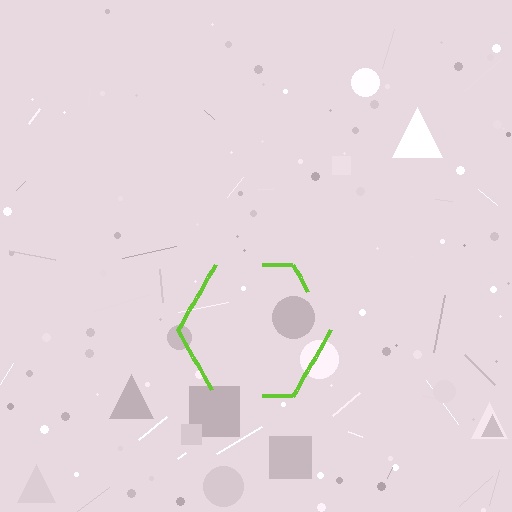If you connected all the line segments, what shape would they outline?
They would outline a hexagon.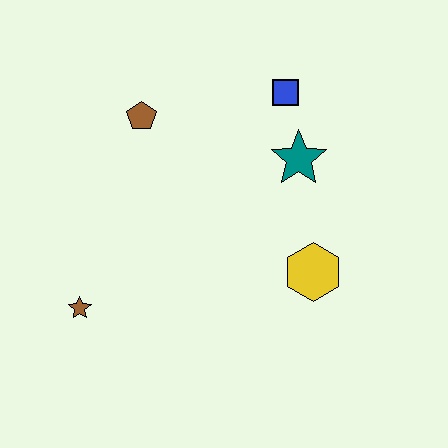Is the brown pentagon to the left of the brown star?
No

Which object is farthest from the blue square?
The brown star is farthest from the blue square.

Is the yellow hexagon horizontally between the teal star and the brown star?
No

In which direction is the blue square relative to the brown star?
The blue square is above the brown star.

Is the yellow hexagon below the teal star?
Yes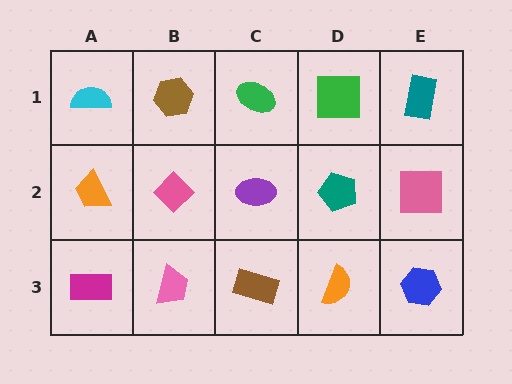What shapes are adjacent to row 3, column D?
A teal pentagon (row 2, column D), a brown rectangle (row 3, column C), a blue hexagon (row 3, column E).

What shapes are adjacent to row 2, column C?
A green ellipse (row 1, column C), a brown rectangle (row 3, column C), a pink diamond (row 2, column B), a teal pentagon (row 2, column D).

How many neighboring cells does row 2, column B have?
4.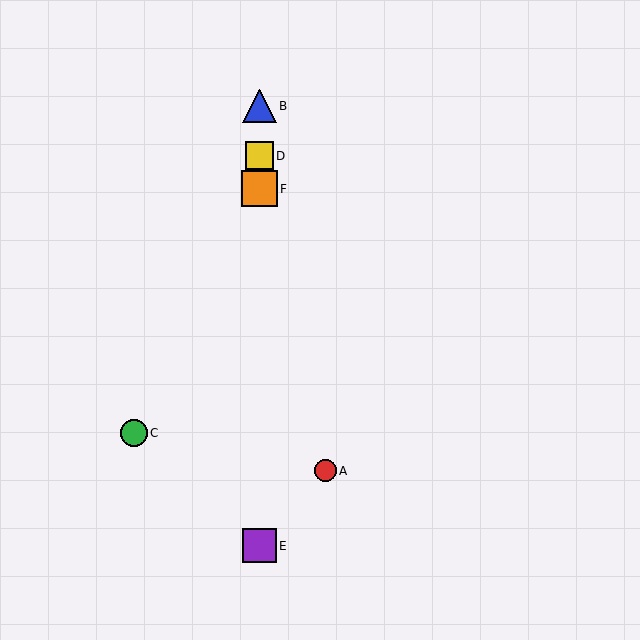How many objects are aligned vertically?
4 objects (B, D, E, F) are aligned vertically.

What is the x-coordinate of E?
Object E is at x≈260.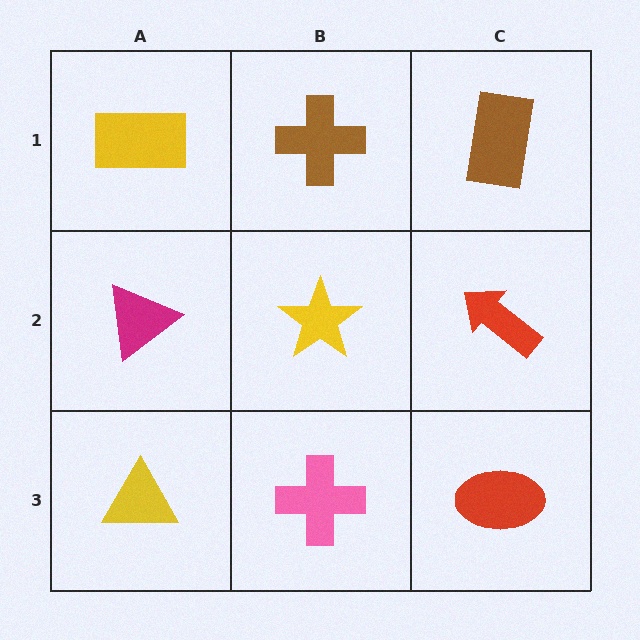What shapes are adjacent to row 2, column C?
A brown rectangle (row 1, column C), a red ellipse (row 3, column C), a yellow star (row 2, column B).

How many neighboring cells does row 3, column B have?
3.